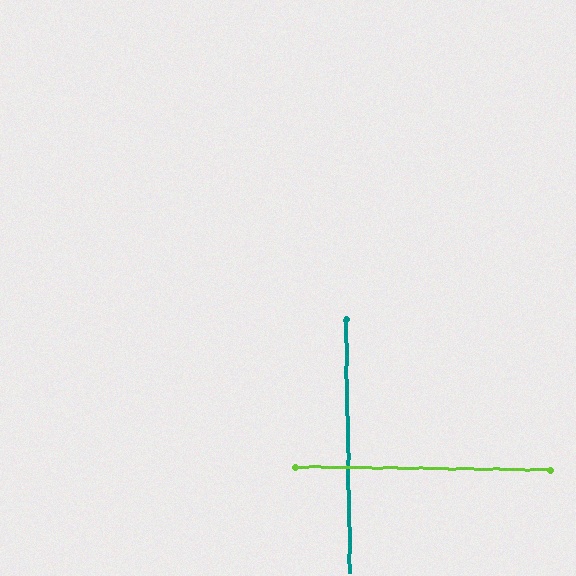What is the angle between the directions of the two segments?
Approximately 88 degrees.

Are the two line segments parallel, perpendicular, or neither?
Perpendicular — they meet at approximately 88°.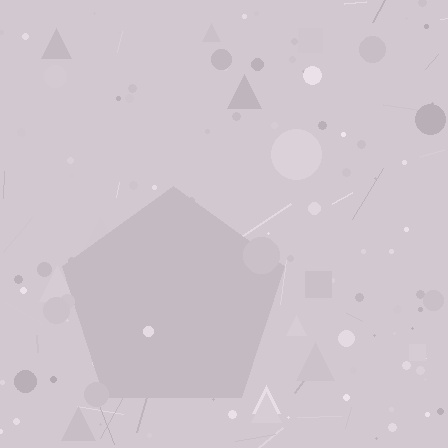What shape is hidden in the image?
A pentagon is hidden in the image.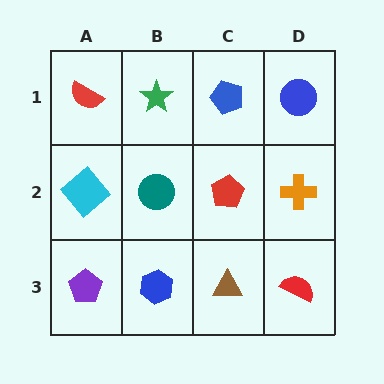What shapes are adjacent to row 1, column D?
An orange cross (row 2, column D), a blue pentagon (row 1, column C).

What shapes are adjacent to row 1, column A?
A cyan diamond (row 2, column A), a green star (row 1, column B).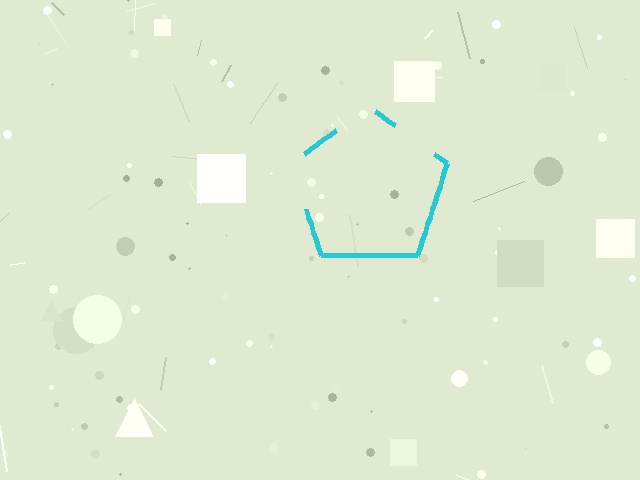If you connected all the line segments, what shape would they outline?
They would outline a pentagon.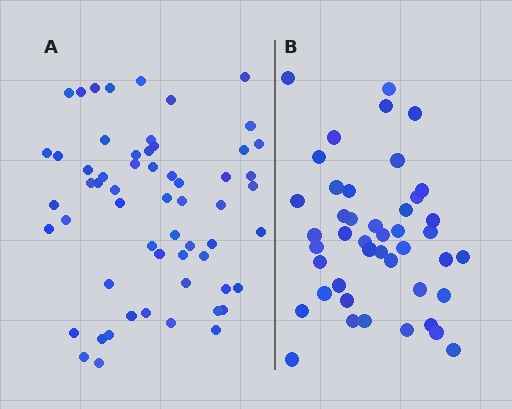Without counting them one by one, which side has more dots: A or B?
Region A (the left region) has more dots.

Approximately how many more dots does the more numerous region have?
Region A has approximately 15 more dots than region B.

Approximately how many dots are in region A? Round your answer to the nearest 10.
About 60 dots. (The exact count is 59, which rounds to 60.)